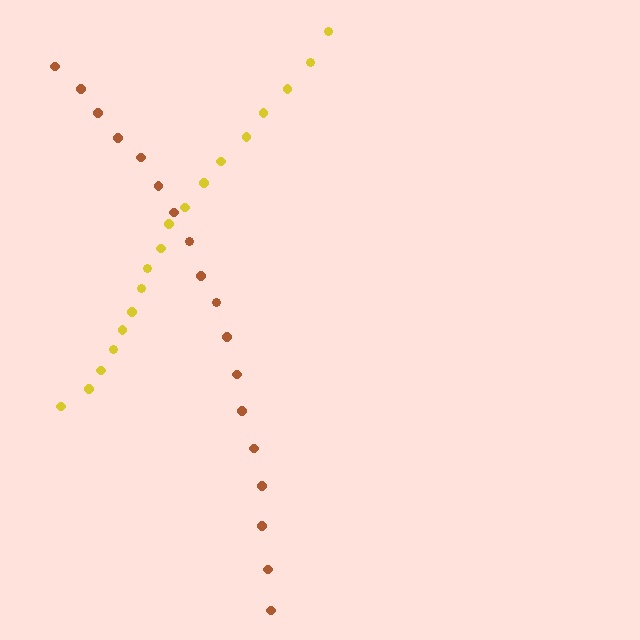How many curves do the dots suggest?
There are 2 distinct paths.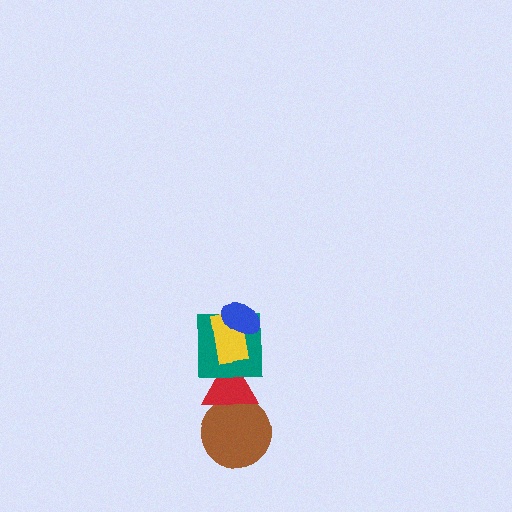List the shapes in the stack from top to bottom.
From top to bottom: the blue ellipse, the yellow rectangle, the teal square, the red triangle, the brown circle.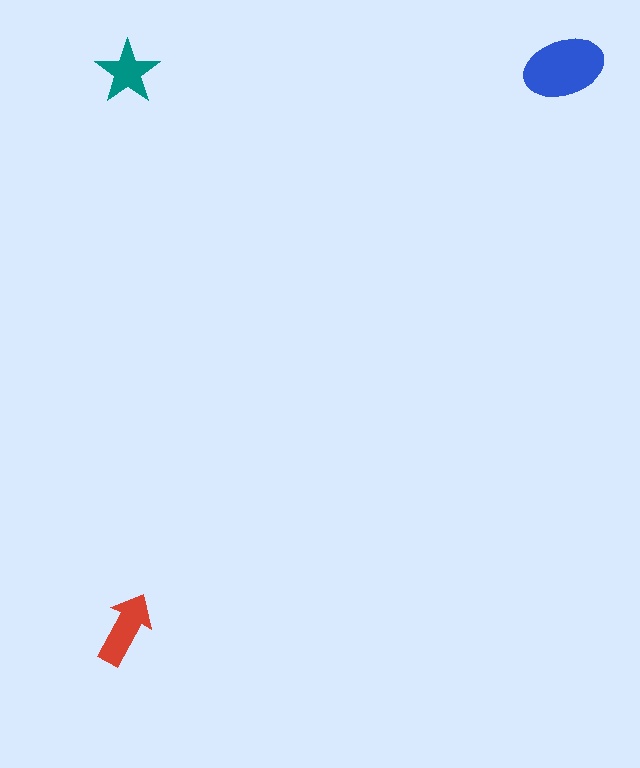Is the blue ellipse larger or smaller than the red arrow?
Larger.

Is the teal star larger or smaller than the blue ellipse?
Smaller.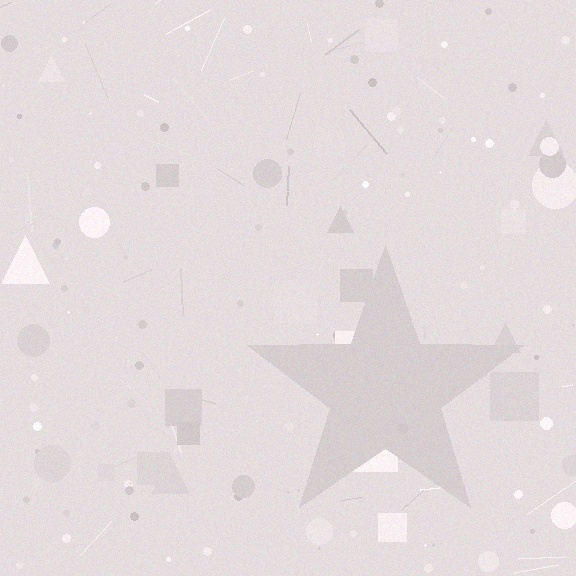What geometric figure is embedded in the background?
A star is embedded in the background.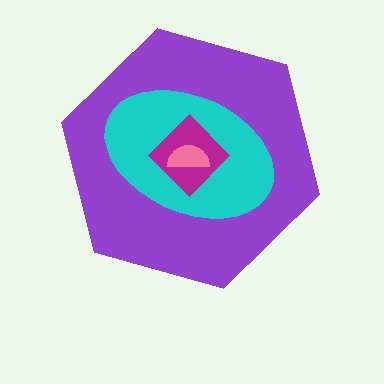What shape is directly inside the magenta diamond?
The pink semicircle.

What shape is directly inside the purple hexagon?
The cyan ellipse.